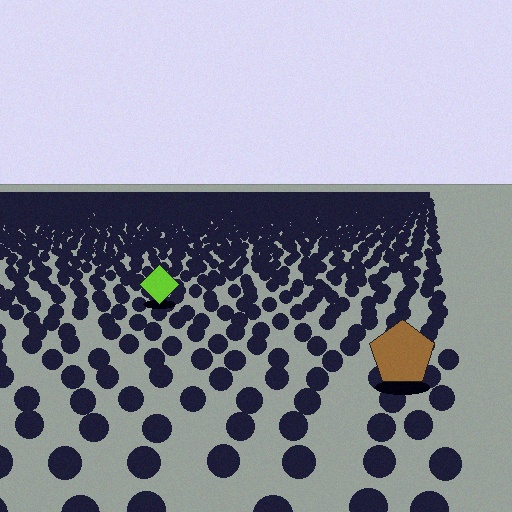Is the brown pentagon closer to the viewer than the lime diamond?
Yes. The brown pentagon is closer — you can tell from the texture gradient: the ground texture is coarser near it.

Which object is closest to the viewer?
The brown pentagon is closest. The texture marks near it are larger and more spread out.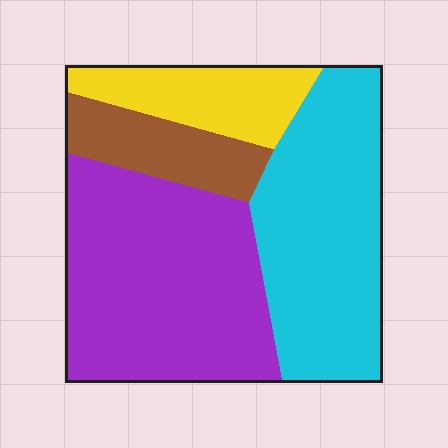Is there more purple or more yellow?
Purple.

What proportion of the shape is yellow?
Yellow covers about 15% of the shape.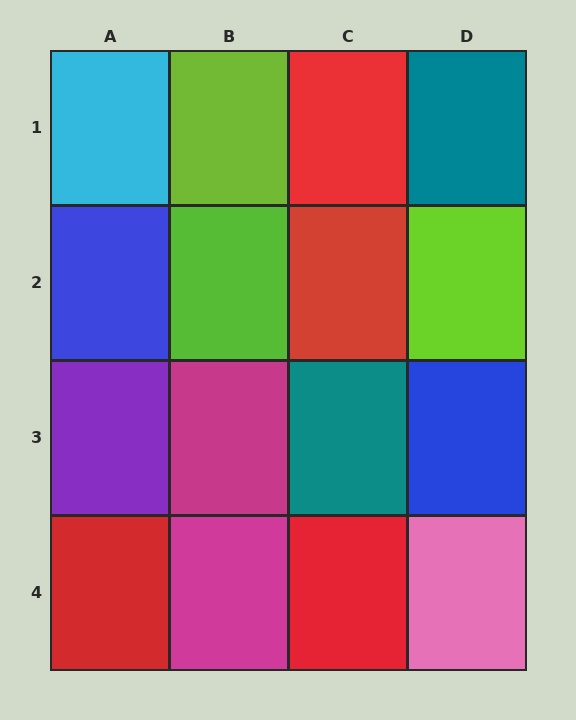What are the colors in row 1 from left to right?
Cyan, lime, red, teal.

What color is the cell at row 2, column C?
Red.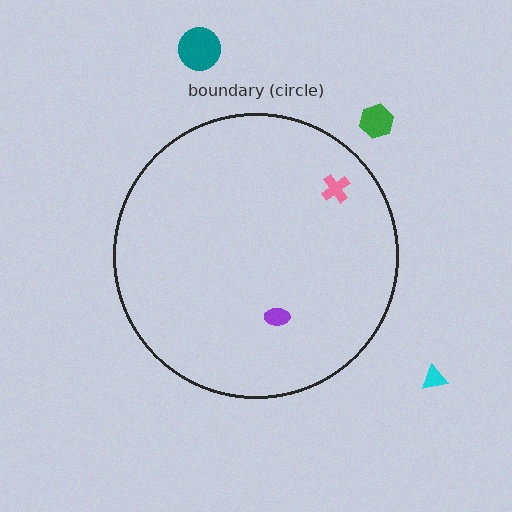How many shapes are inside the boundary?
2 inside, 3 outside.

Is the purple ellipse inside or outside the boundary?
Inside.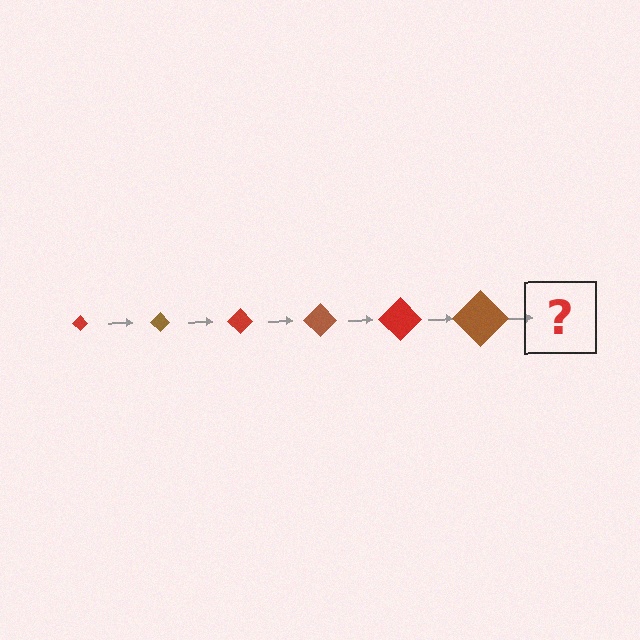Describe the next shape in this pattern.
It should be a red diamond, larger than the previous one.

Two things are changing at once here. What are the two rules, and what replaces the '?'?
The two rules are that the diamond grows larger each step and the color cycles through red and brown. The '?' should be a red diamond, larger than the previous one.